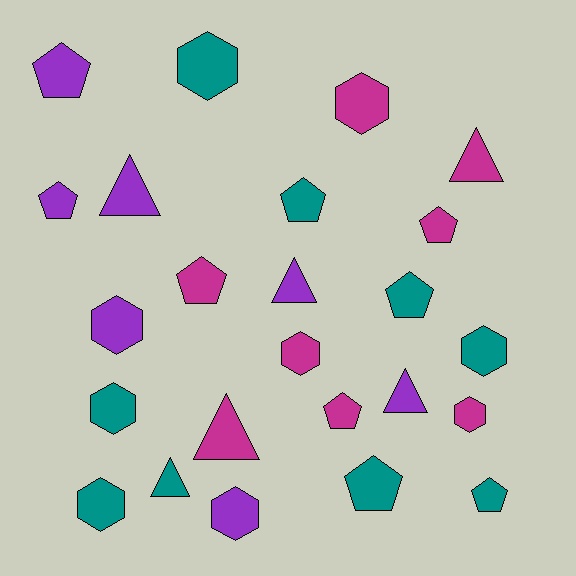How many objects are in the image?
There are 24 objects.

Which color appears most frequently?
Teal, with 9 objects.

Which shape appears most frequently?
Pentagon, with 9 objects.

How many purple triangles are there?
There are 3 purple triangles.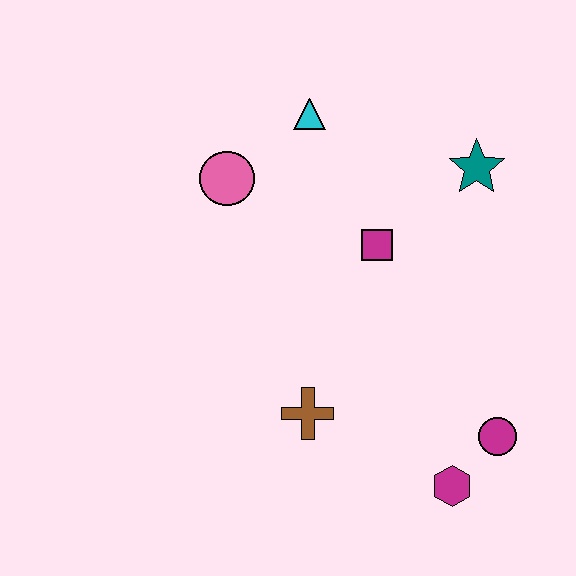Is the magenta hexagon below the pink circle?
Yes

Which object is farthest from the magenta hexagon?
The cyan triangle is farthest from the magenta hexagon.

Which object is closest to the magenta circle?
The magenta hexagon is closest to the magenta circle.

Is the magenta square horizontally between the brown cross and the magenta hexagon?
Yes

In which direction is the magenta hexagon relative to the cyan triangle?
The magenta hexagon is below the cyan triangle.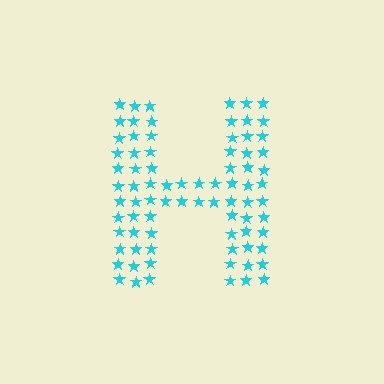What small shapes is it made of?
It is made of small stars.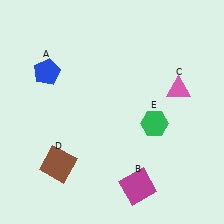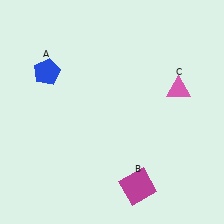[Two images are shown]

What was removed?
The brown square (D), the green hexagon (E) were removed in Image 2.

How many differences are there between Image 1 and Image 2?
There are 2 differences between the two images.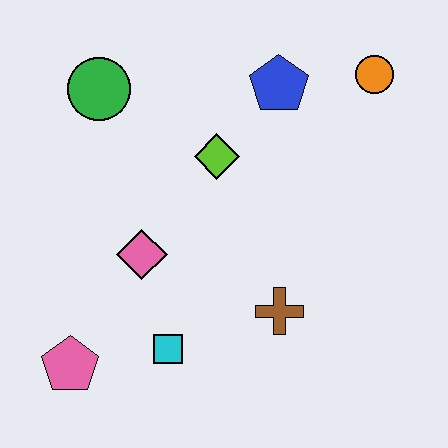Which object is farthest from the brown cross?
The green circle is farthest from the brown cross.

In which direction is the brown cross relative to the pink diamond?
The brown cross is to the right of the pink diamond.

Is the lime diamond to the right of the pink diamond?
Yes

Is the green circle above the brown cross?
Yes